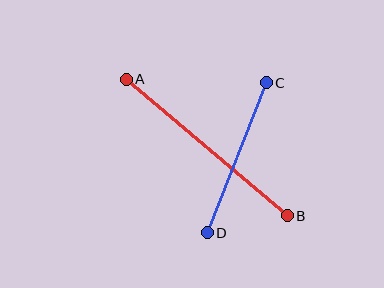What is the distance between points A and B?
The distance is approximately 212 pixels.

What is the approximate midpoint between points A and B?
The midpoint is at approximately (207, 147) pixels.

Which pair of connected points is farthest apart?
Points A and B are farthest apart.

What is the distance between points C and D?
The distance is approximately 161 pixels.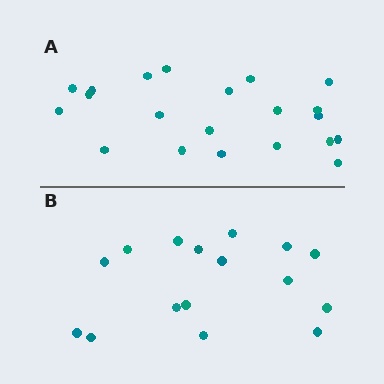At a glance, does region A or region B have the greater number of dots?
Region A (the top region) has more dots.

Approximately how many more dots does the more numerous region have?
Region A has about 5 more dots than region B.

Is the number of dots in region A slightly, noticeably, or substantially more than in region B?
Region A has noticeably more, but not dramatically so. The ratio is roughly 1.3 to 1.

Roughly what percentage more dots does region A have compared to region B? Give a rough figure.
About 30% more.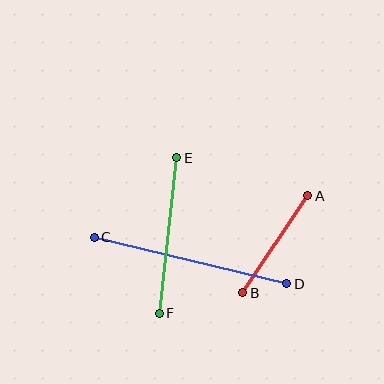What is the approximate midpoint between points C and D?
The midpoint is at approximately (190, 261) pixels.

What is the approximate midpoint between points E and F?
The midpoint is at approximately (168, 235) pixels.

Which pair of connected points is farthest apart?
Points C and D are farthest apart.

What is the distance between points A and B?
The distance is approximately 117 pixels.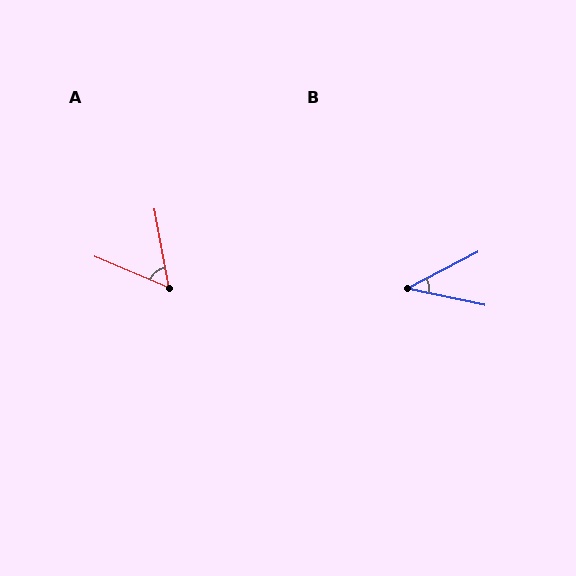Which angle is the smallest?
B, at approximately 40 degrees.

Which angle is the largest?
A, at approximately 57 degrees.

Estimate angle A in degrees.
Approximately 57 degrees.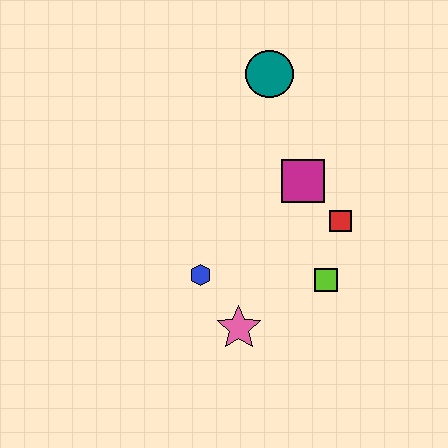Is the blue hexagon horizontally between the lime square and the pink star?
No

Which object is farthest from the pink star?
The teal circle is farthest from the pink star.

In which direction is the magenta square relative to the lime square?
The magenta square is above the lime square.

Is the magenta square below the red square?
No